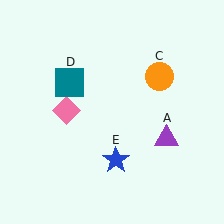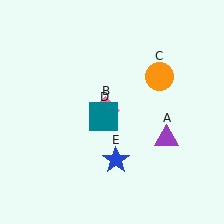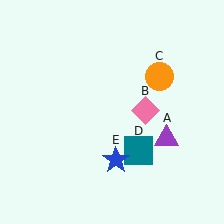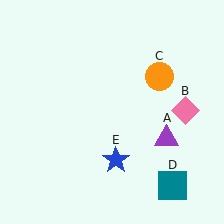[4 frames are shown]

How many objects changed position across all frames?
2 objects changed position: pink diamond (object B), teal square (object D).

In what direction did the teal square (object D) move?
The teal square (object D) moved down and to the right.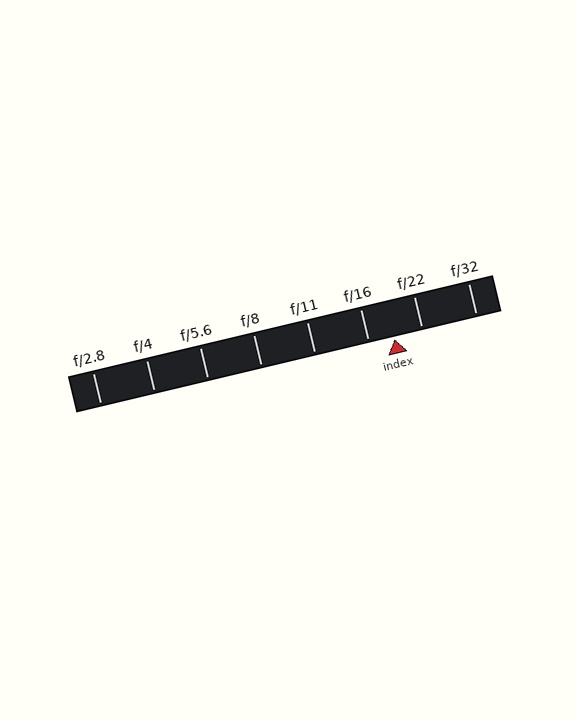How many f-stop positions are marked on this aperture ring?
There are 8 f-stop positions marked.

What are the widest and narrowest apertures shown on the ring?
The widest aperture shown is f/2.8 and the narrowest is f/32.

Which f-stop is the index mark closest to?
The index mark is closest to f/16.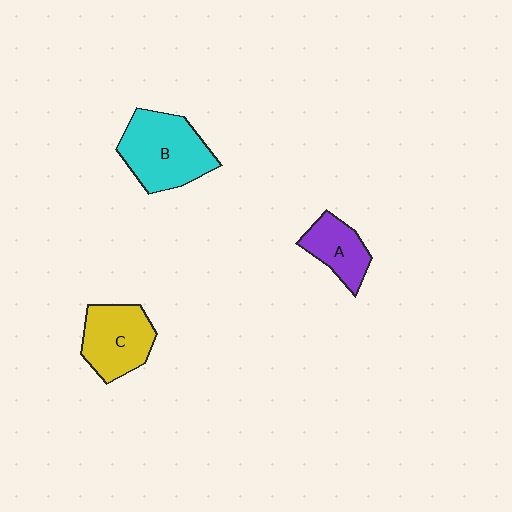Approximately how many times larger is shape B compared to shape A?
Approximately 1.8 times.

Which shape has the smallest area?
Shape A (purple).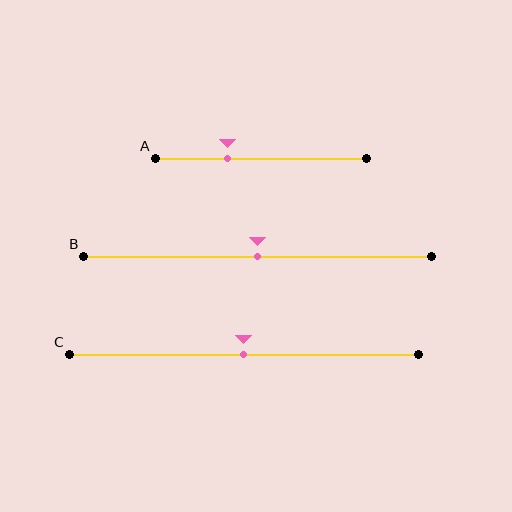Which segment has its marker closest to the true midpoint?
Segment B has its marker closest to the true midpoint.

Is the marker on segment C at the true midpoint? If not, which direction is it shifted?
Yes, the marker on segment C is at the true midpoint.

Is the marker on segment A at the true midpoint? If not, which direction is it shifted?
No, the marker on segment A is shifted to the left by about 16% of the segment length.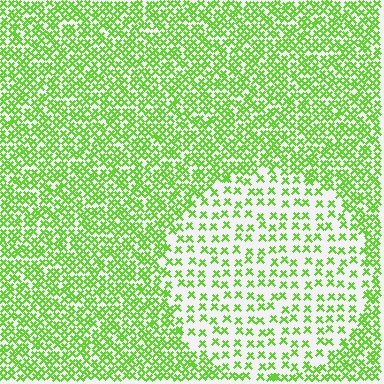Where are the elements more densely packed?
The elements are more densely packed outside the circle boundary.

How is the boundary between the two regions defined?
The boundary is defined by a change in element density (approximately 2.3x ratio). All elements are the same color, size, and shape.